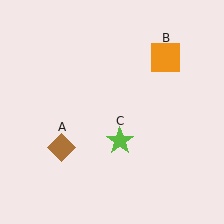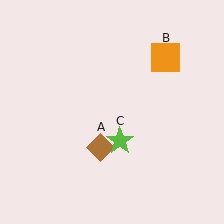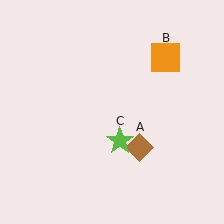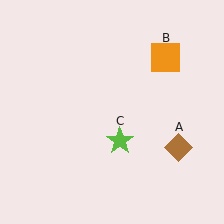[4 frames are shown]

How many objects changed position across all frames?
1 object changed position: brown diamond (object A).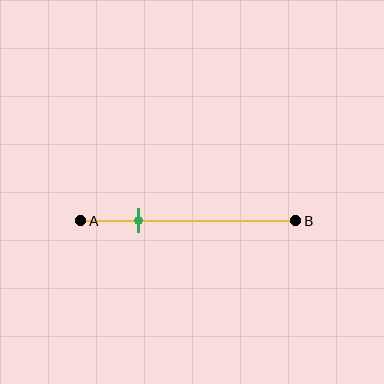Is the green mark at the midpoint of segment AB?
No, the mark is at about 25% from A, not at the 50% midpoint.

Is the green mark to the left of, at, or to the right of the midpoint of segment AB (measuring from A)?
The green mark is to the left of the midpoint of segment AB.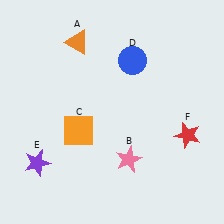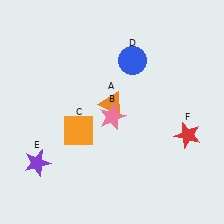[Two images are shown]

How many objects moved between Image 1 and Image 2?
2 objects moved between the two images.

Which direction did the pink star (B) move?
The pink star (B) moved up.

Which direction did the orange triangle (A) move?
The orange triangle (A) moved down.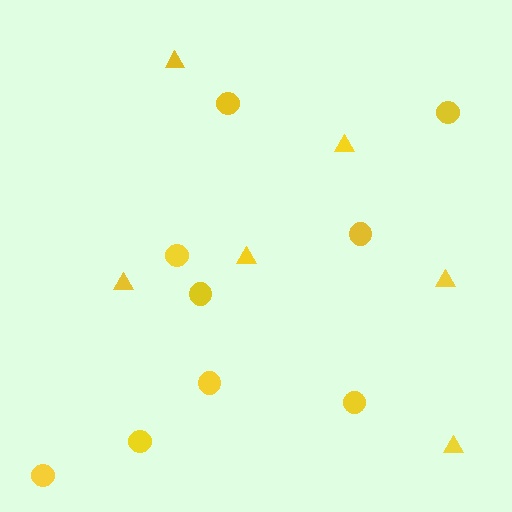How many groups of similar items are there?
There are 2 groups: one group of circles (9) and one group of triangles (6).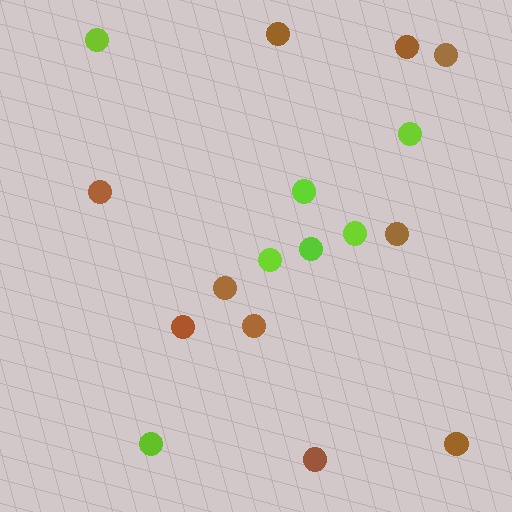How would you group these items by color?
There are 2 groups: one group of brown circles (10) and one group of lime circles (7).